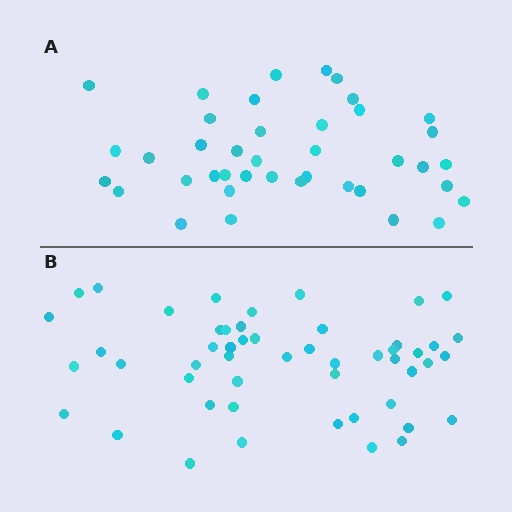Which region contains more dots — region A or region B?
Region B (the bottom region) has more dots.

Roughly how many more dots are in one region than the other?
Region B has roughly 12 or so more dots than region A.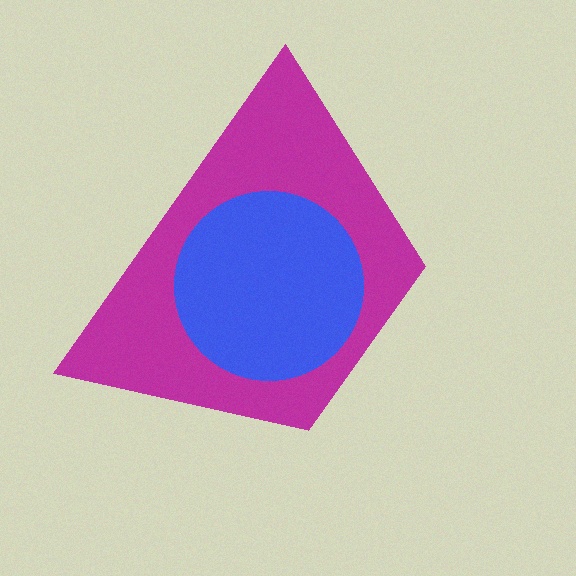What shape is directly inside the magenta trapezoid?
The blue circle.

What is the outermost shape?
The magenta trapezoid.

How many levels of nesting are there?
2.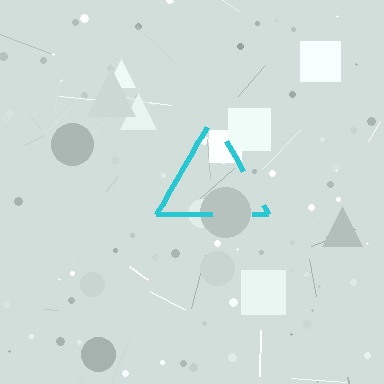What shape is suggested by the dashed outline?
The dashed outline suggests a triangle.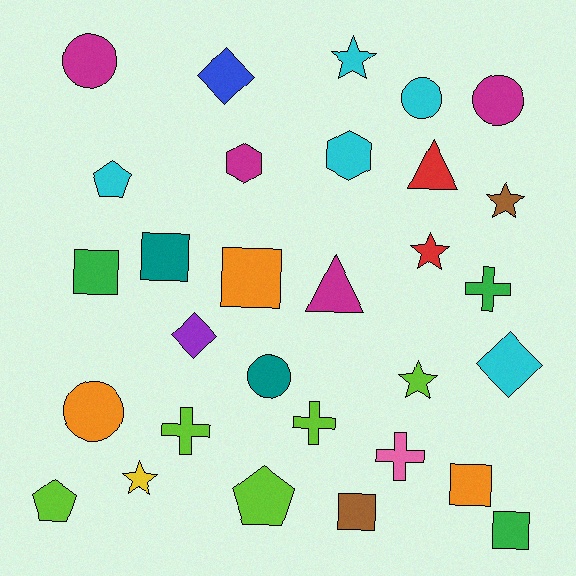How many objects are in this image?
There are 30 objects.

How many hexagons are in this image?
There are 2 hexagons.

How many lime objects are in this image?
There are 5 lime objects.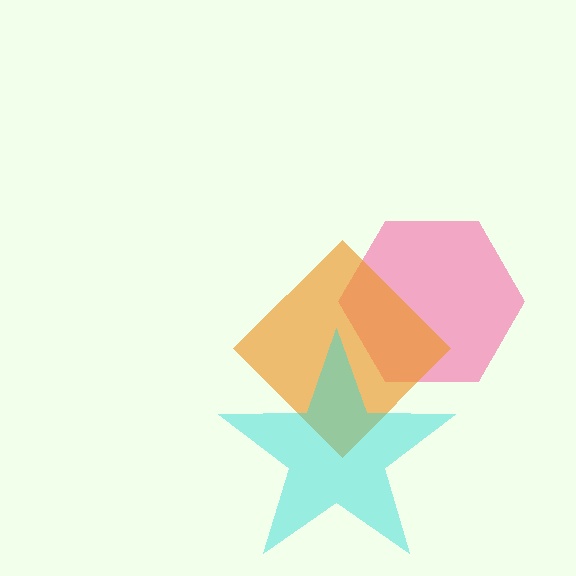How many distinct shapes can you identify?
There are 3 distinct shapes: a pink hexagon, an orange diamond, a cyan star.